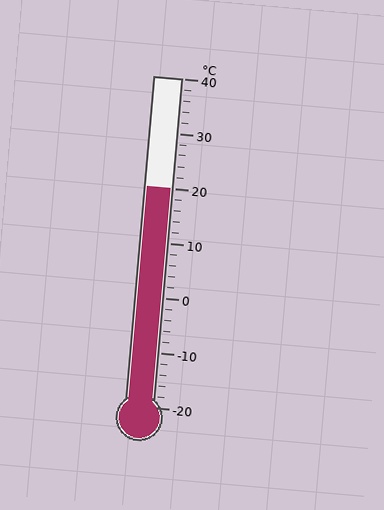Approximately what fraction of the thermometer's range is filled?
The thermometer is filled to approximately 65% of its range.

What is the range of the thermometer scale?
The thermometer scale ranges from -20°C to 40°C.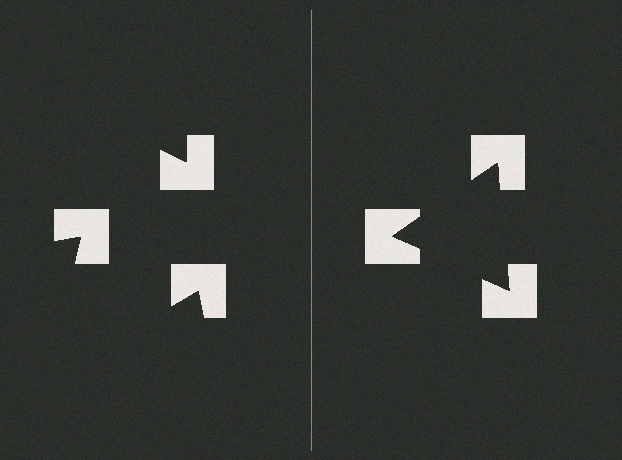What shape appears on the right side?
An illusory triangle.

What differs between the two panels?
The notched squares are positioned identically on both sides; only the wedge orientations differ. On the right they align to a triangle; on the left they are misaligned.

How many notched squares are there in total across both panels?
6 — 3 on each side.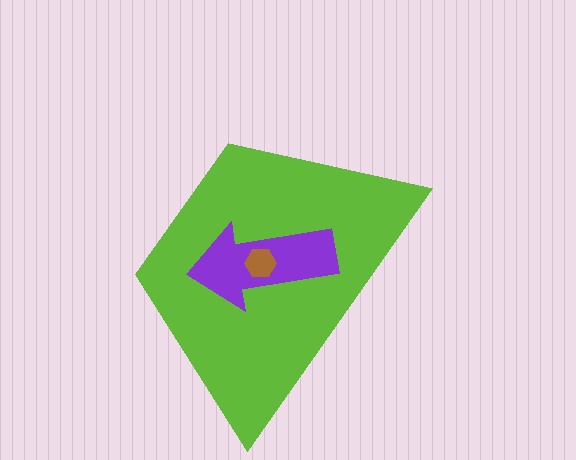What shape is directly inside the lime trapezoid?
The purple arrow.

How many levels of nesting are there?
3.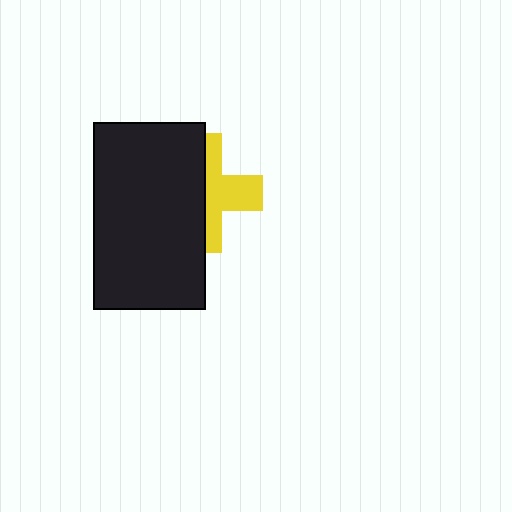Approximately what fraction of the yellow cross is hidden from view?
Roughly 53% of the yellow cross is hidden behind the black rectangle.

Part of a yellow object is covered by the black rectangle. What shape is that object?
It is a cross.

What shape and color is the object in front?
The object in front is a black rectangle.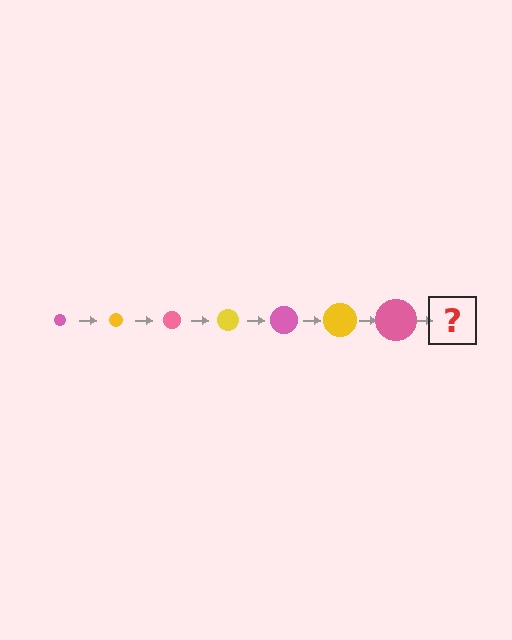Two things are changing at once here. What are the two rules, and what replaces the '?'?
The two rules are that the circle grows larger each step and the color cycles through pink and yellow. The '?' should be a yellow circle, larger than the previous one.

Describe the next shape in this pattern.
It should be a yellow circle, larger than the previous one.